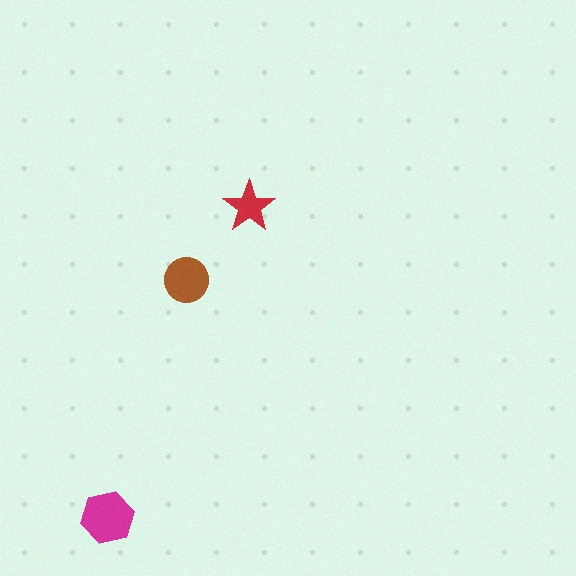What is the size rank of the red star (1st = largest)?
3rd.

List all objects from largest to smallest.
The magenta hexagon, the brown circle, the red star.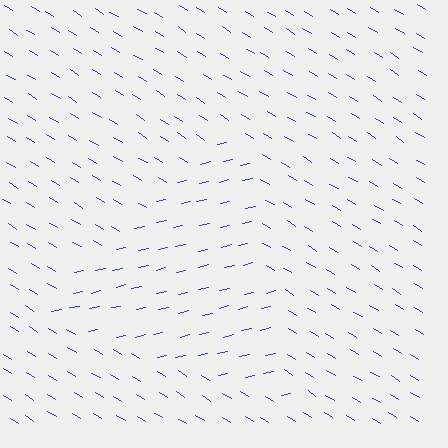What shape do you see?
I see a triangle.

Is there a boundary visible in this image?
Yes, there is a texture boundary formed by a change in line orientation.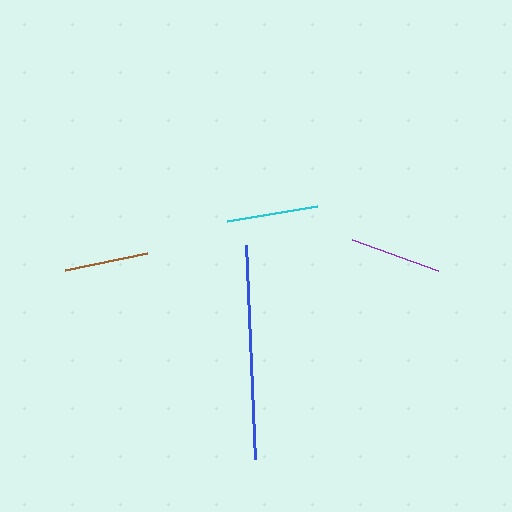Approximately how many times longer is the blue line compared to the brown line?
The blue line is approximately 2.6 times the length of the brown line.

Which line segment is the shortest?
The brown line is the shortest at approximately 84 pixels.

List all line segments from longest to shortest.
From longest to shortest: blue, purple, cyan, brown.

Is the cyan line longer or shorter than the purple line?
The purple line is longer than the cyan line.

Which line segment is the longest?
The blue line is the longest at approximately 214 pixels.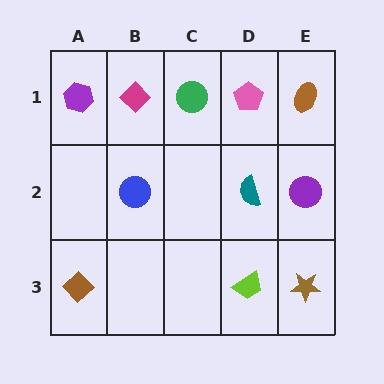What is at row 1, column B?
A magenta diamond.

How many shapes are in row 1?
5 shapes.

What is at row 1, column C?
A green circle.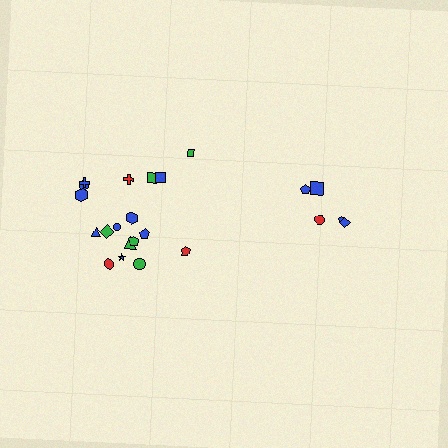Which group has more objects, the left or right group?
The left group.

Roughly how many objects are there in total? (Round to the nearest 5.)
Roughly 25 objects in total.